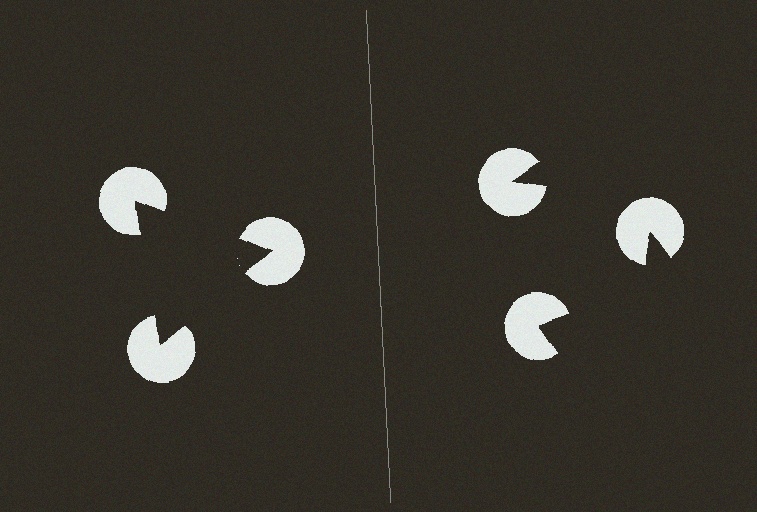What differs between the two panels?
The pac-man discs are positioned identically on both sides; only the wedge orientations differ. On the left they align to a triangle; on the right they are misaligned.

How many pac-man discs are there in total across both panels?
6 — 3 on each side.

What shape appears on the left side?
An illusory triangle.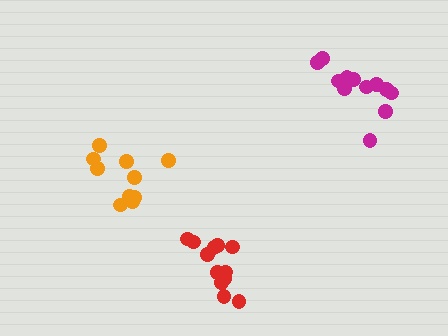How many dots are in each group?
Group 1: 10 dots, Group 2: 13 dots, Group 3: 12 dots (35 total).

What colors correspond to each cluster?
The clusters are colored: orange, magenta, red.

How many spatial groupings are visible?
There are 3 spatial groupings.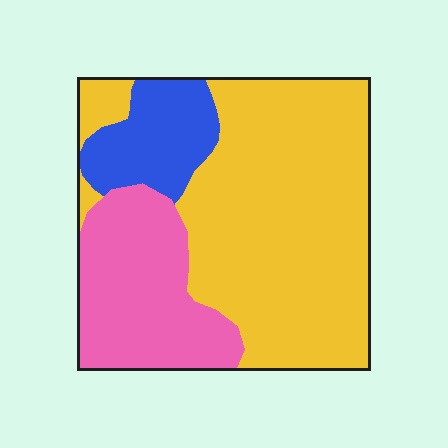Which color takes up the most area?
Yellow, at roughly 60%.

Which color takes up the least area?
Blue, at roughly 15%.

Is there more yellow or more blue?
Yellow.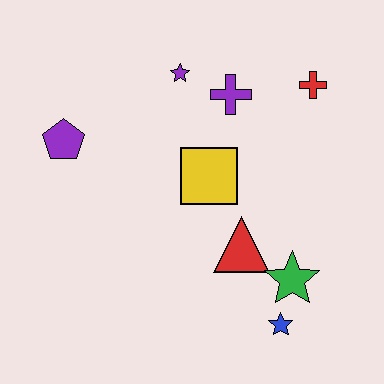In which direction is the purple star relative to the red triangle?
The purple star is above the red triangle.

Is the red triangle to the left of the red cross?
Yes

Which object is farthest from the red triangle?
The purple pentagon is farthest from the red triangle.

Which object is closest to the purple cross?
The purple star is closest to the purple cross.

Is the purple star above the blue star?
Yes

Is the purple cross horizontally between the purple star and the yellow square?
No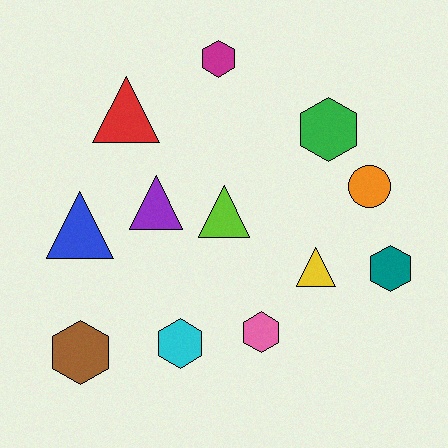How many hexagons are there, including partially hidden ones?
There are 6 hexagons.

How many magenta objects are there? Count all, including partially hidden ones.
There is 1 magenta object.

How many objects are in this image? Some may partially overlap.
There are 12 objects.